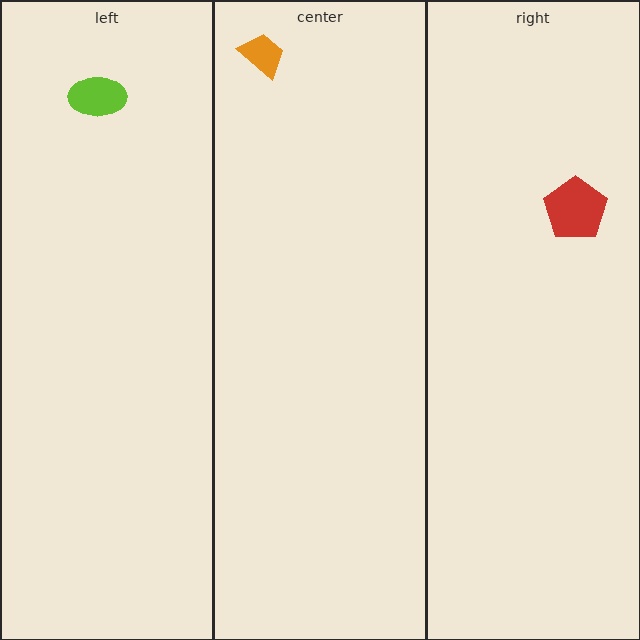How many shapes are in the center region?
1.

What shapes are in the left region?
The lime ellipse.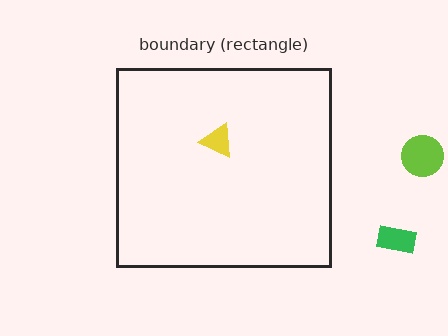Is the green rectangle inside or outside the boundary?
Outside.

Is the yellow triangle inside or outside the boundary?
Inside.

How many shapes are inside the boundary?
1 inside, 2 outside.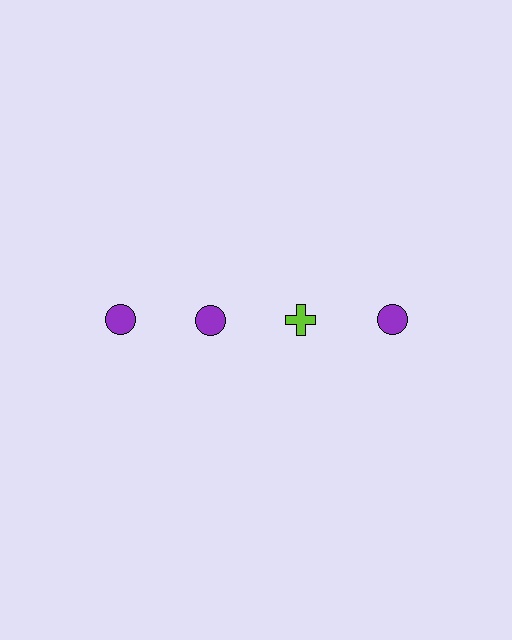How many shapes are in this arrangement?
There are 4 shapes arranged in a grid pattern.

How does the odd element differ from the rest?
It differs in both color (lime instead of purple) and shape (cross instead of circle).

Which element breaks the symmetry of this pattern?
The lime cross in the top row, center column breaks the symmetry. All other shapes are purple circles.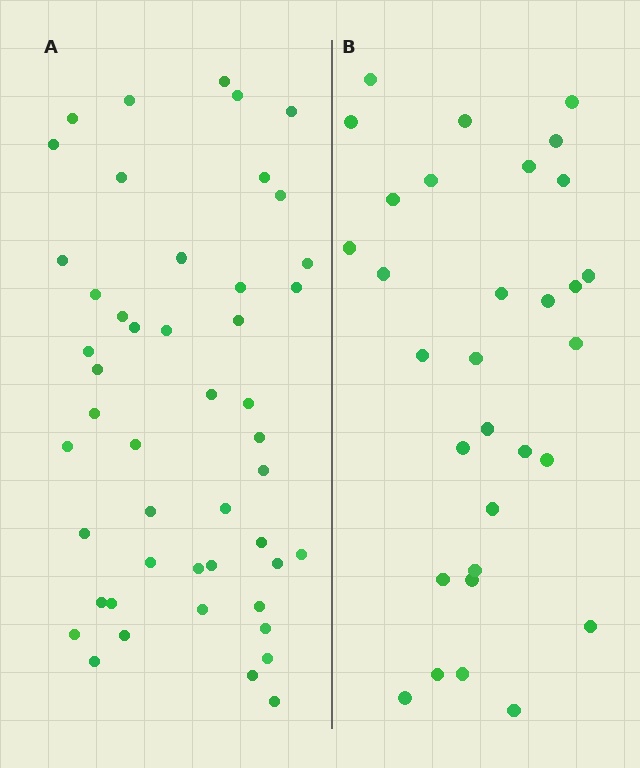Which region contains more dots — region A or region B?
Region A (the left region) has more dots.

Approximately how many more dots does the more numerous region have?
Region A has approximately 15 more dots than region B.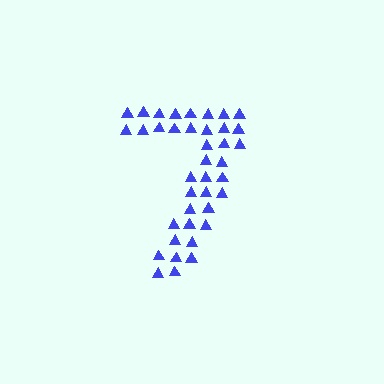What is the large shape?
The large shape is the digit 7.